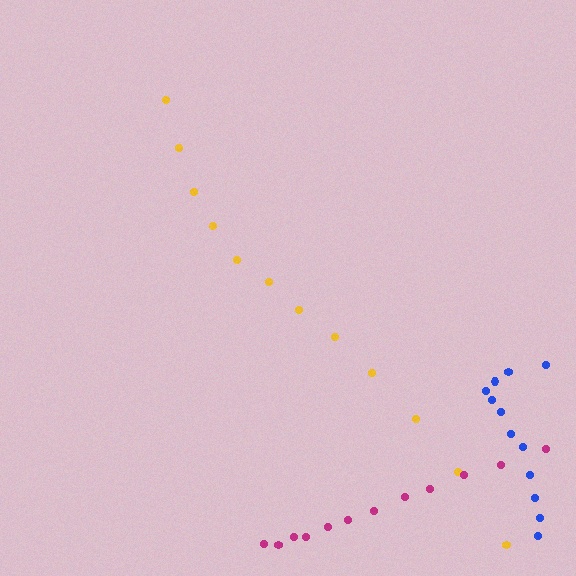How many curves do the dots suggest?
There are 3 distinct paths.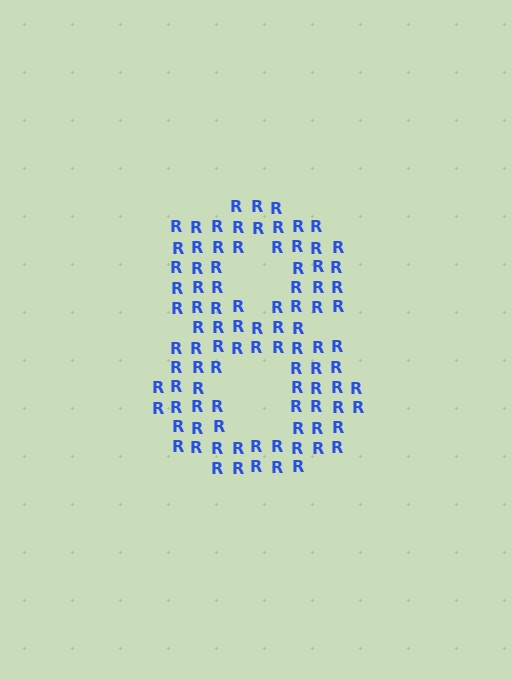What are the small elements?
The small elements are letter R's.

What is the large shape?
The large shape is the digit 8.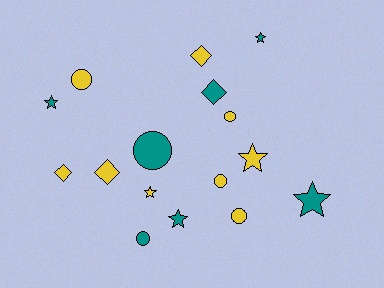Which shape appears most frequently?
Star, with 6 objects.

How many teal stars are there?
There are 4 teal stars.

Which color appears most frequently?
Yellow, with 9 objects.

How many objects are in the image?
There are 16 objects.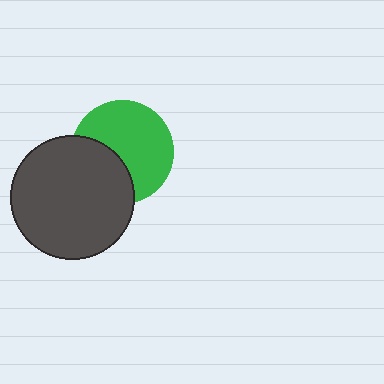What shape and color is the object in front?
The object in front is a dark gray circle.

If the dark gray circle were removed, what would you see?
You would see the complete green circle.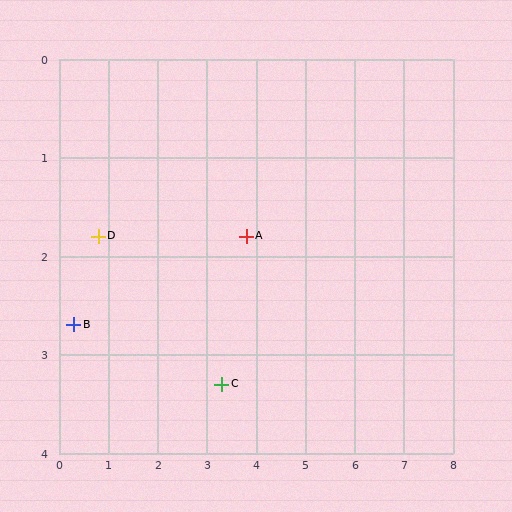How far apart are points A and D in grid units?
Points A and D are about 3.0 grid units apart.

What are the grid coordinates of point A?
Point A is at approximately (3.8, 1.8).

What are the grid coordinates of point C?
Point C is at approximately (3.3, 3.3).